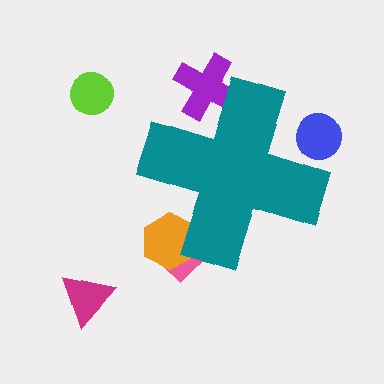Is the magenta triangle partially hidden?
No, the magenta triangle is fully visible.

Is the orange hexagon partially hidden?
Yes, the orange hexagon is partially hidden behind the teal cross.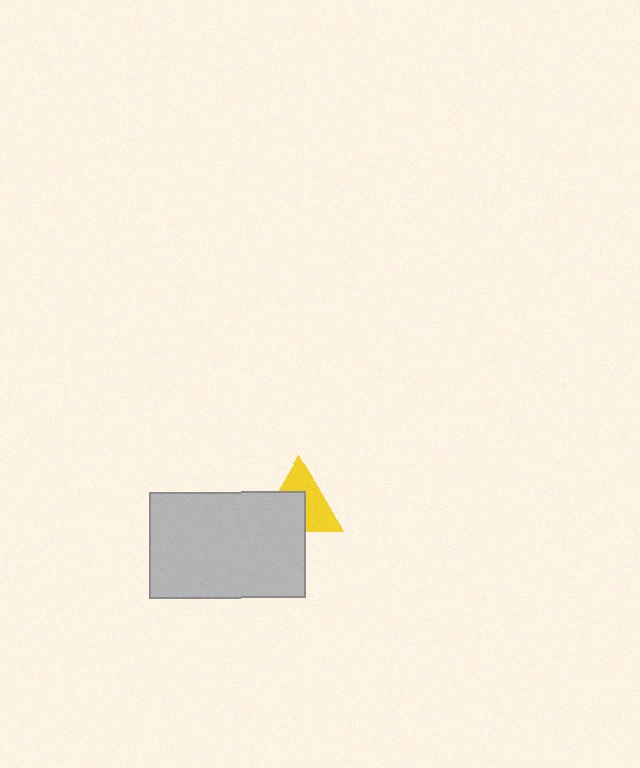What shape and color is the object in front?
The object in front is a light gray rectangle.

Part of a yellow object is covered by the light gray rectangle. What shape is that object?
It is a triangle.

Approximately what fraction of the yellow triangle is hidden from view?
Roughly 47% of the yellow triangle is hidden behind the light gray rectangle.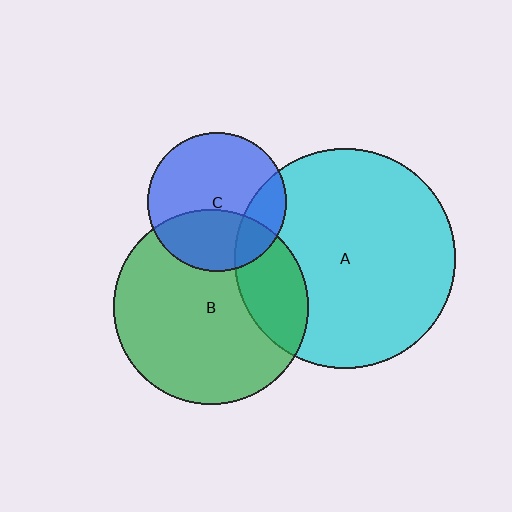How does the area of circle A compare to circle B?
Approximately 1.3 times.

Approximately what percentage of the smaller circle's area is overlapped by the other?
Approximately 25%.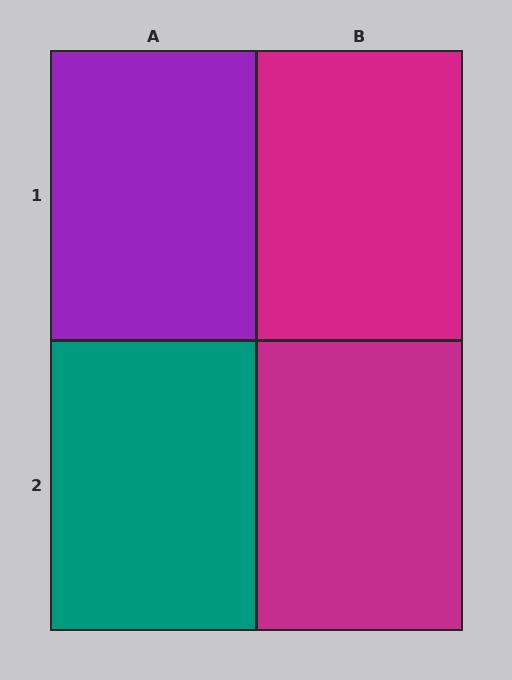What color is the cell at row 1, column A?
Purple.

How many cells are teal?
1 cell is teal.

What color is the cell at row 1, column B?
Magenta.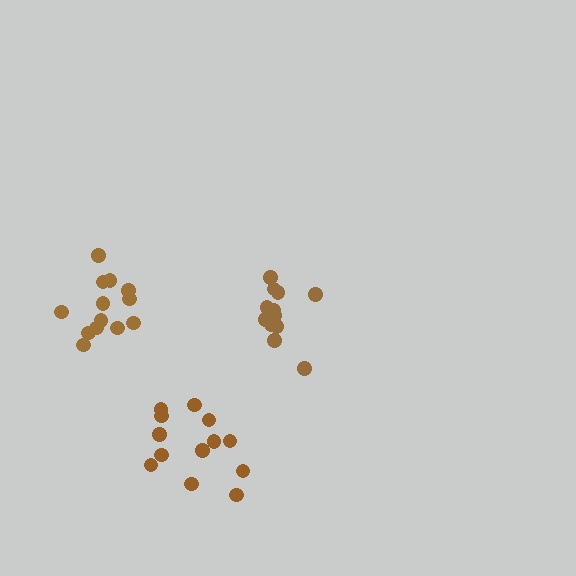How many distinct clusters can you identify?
There are 3 distinct clusters.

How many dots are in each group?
Group 1: 12 dots, Group 2: 13 dots, Group 3: 13 dots (38 total).